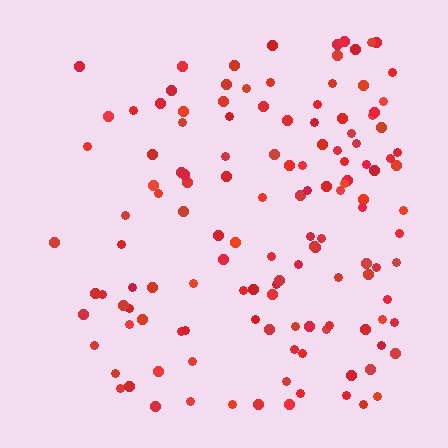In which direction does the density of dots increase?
From left to right, with the right side densest.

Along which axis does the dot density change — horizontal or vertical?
Horizontal.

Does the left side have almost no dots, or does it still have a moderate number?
Still a moderate number, just noticeably fewer than the right.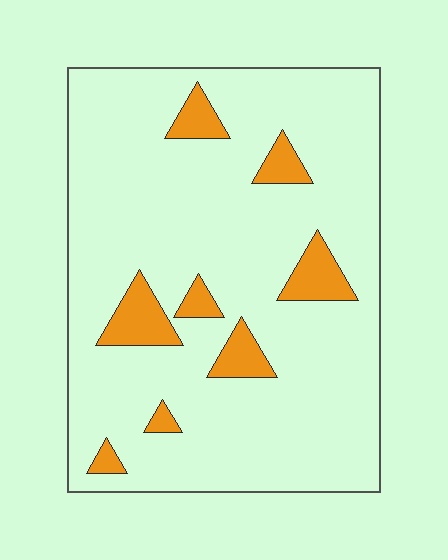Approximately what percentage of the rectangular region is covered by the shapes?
Approximately 10%.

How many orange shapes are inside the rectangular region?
8.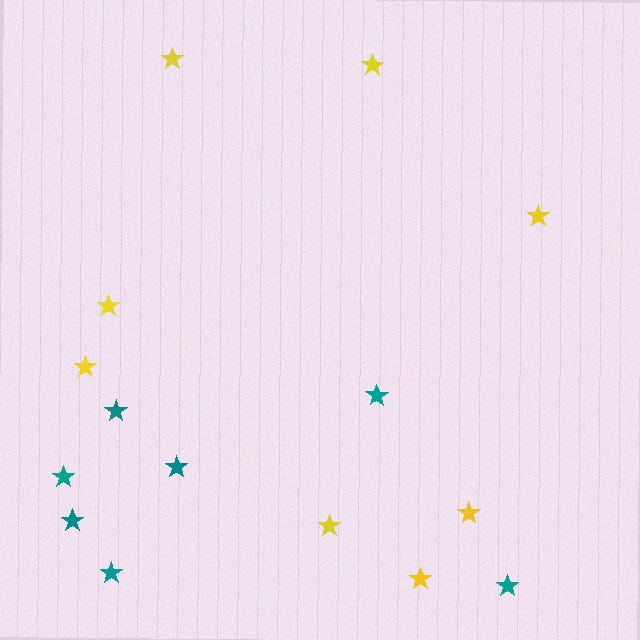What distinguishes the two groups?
There are 2 groups: one group of teal stars (7) and one group of yellow stars (8).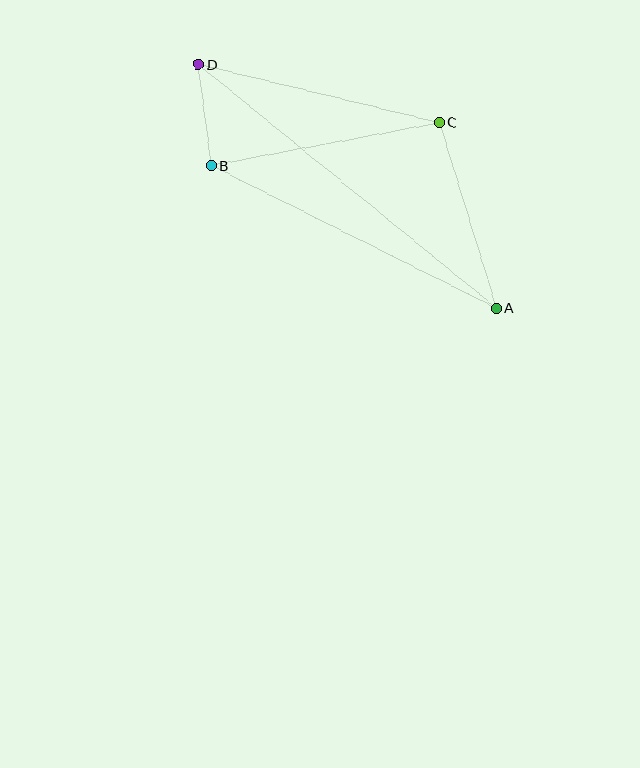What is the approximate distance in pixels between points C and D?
The distance between C and D is approximately 248 pixels.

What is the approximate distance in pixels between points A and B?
The distance between A and B is approximately 319 pixels.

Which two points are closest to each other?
Points B and D are closest to each other.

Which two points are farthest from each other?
Points A and D are farthest from each other.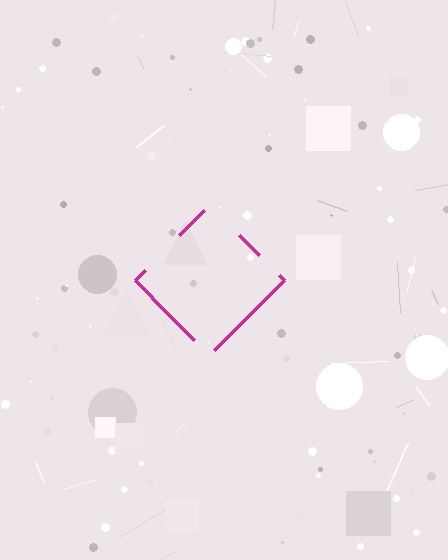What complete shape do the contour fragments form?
The contour fragments form a diamond.